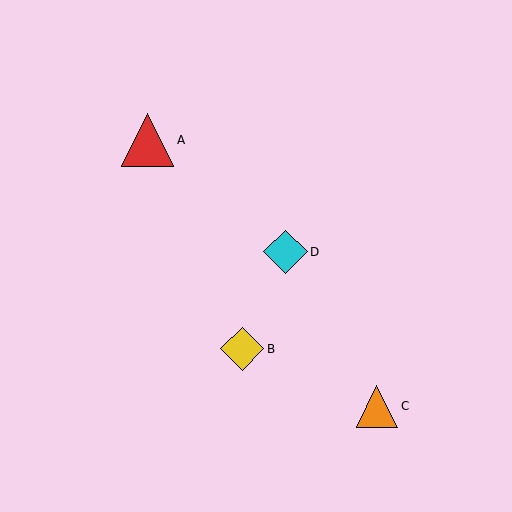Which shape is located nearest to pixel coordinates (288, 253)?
The cyan diamond (labeled D) at (285, 252) is nearest to that location.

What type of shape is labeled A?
Shape A is a red triangle.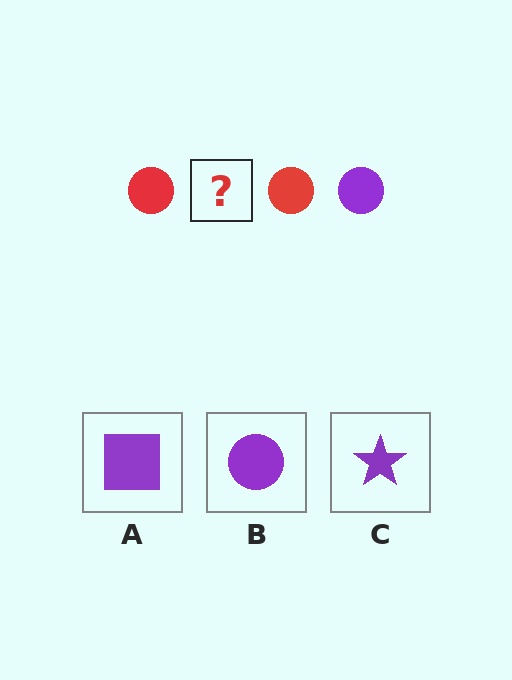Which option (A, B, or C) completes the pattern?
B.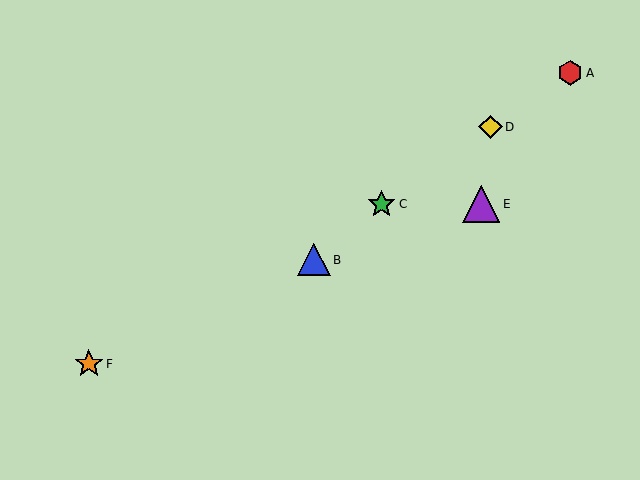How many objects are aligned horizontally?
2 objects (C, E) are aligned horizontally.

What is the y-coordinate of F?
Object F is at y≈364.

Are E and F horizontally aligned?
No, E is at y≈204 and F is at y≈364.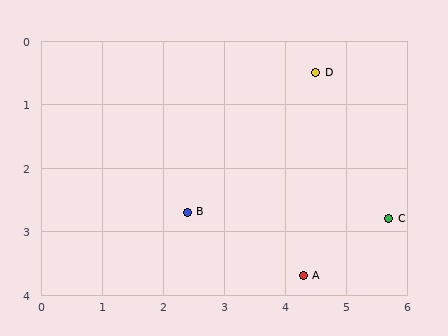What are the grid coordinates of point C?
Point C is at approximately (5.7, 2.8).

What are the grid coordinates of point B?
Point B is at approximately (2.4, 2.7).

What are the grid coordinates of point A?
Point A is at approximately (4.3, 3.7).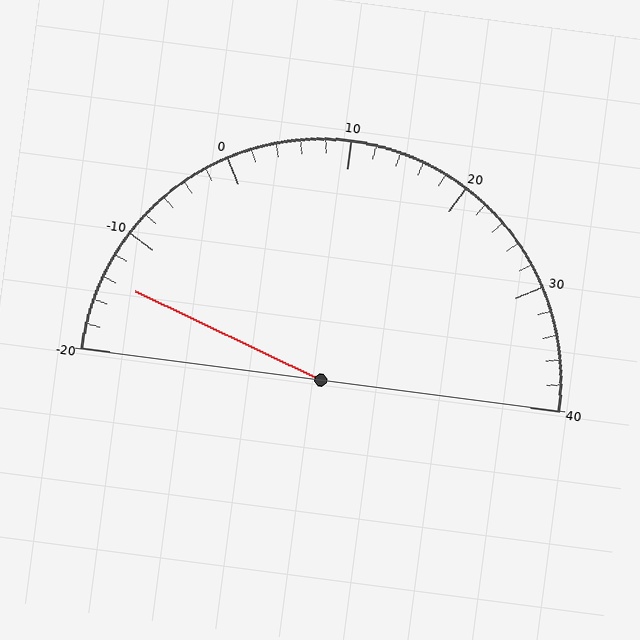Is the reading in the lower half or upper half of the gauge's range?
The reading is in the lower half of the range (-20 to 40).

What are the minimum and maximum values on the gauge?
The gauge ranges from -20 to 40.